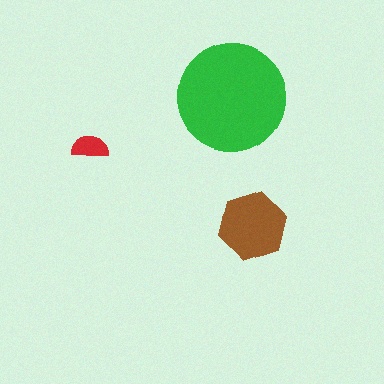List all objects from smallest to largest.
The red semicircle, the brown hexagon, the green circle.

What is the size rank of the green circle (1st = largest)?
1st.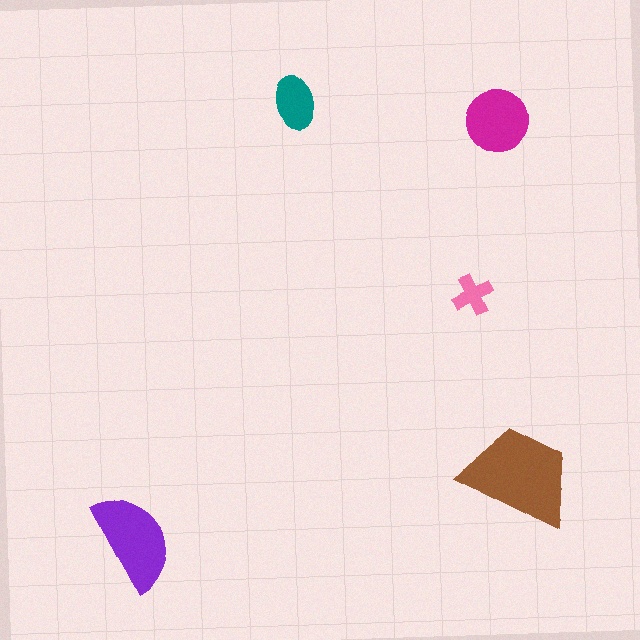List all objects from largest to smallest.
The brown trapezoid, the purple semicircle, the magenta circle, the teal ellipse, the pink cross.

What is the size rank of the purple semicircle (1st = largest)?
2nd.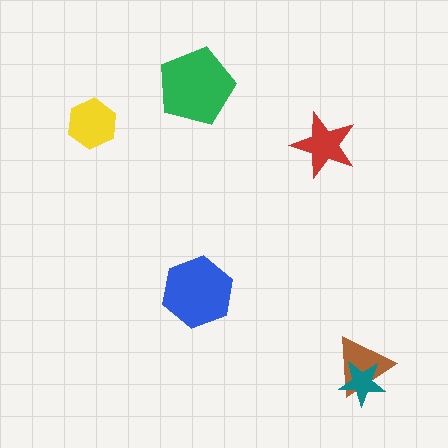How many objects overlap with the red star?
0 objects overlap with the red star.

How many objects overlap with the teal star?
1 object overlaps with the teal star.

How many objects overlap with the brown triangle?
1 object overlaps with the brown triangle.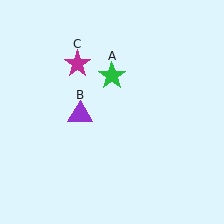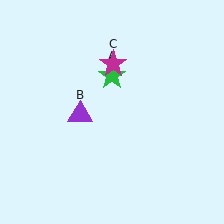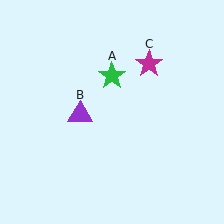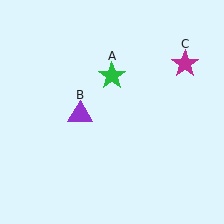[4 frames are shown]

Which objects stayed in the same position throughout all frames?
Green star (object A) and purple triangle (object B) remained stationary.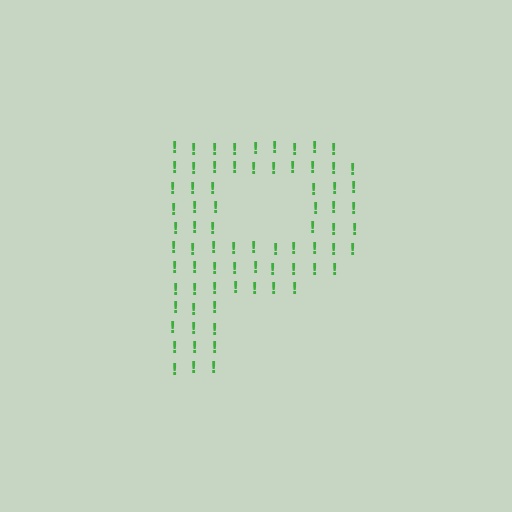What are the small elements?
The small elements are exclamation marks.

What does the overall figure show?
The overall figure shows the letter P.